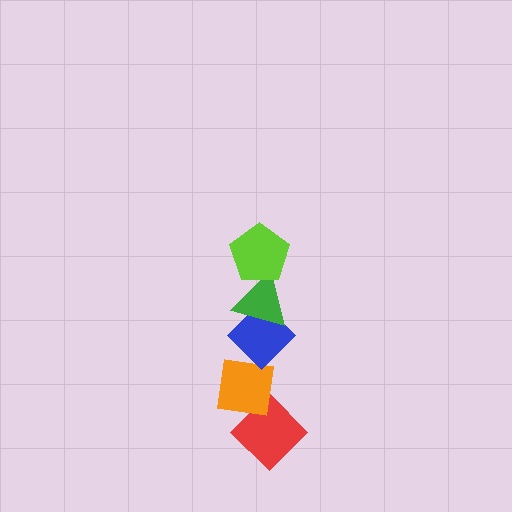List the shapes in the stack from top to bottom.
From top to bottom: the lime pentagon, the green triangle, the blue diamond, the orange square, the red diamond.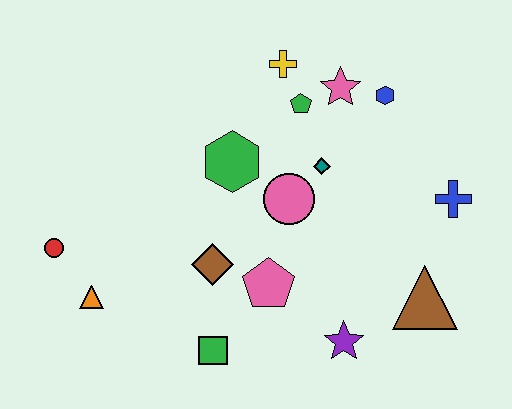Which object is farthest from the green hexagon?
The brown triangle is farthest from the green hexagon.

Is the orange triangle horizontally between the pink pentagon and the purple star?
No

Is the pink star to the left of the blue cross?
Yes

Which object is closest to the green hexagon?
The pink circle is closest to the green hexagon.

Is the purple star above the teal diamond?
No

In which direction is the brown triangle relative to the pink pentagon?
The brown triangle is to the right of the pink pentagon.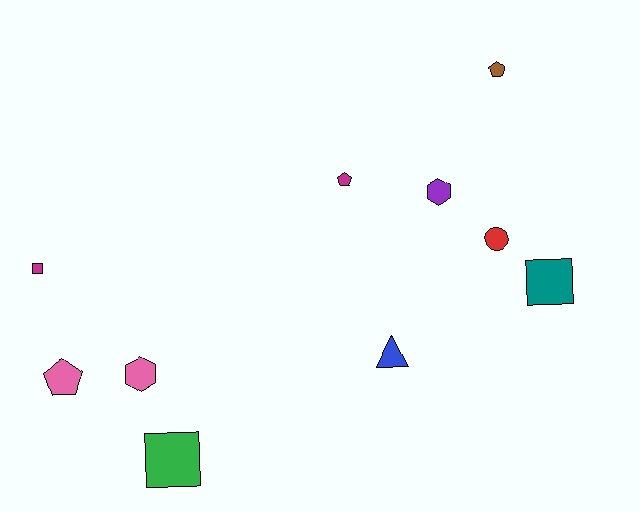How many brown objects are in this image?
There is 1 brown object.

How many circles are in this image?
There is 1 circle.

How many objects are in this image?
There are 10 objects.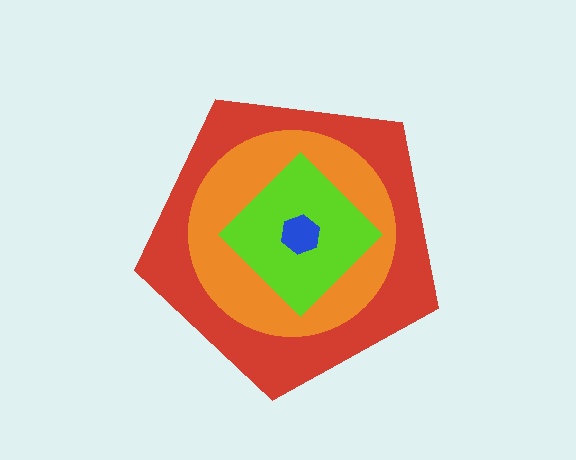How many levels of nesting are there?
4.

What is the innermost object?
The blue hexagon.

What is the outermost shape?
The red pentagon.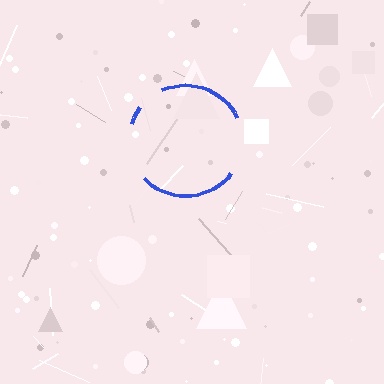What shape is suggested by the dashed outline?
The dashed outline suggests a circle.